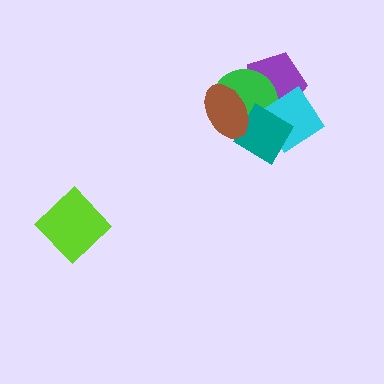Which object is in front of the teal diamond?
The brown ellipse is in front of the teal diamond.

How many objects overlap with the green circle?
4 objects overlap with the green circle.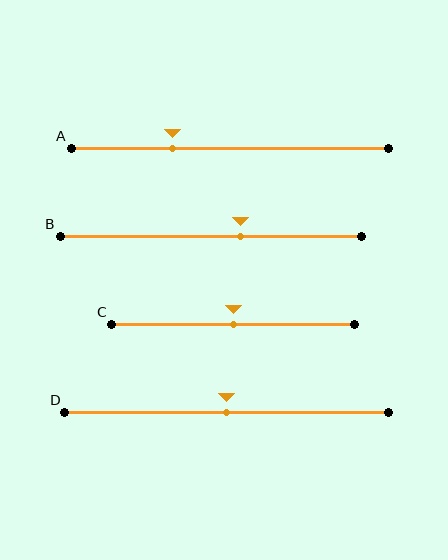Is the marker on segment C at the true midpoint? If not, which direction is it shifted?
Yes, the marker on segment C is at the true midpoint.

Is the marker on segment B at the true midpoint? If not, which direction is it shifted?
No, the marker on segment B is shifted to the right by about 10% of the segment length.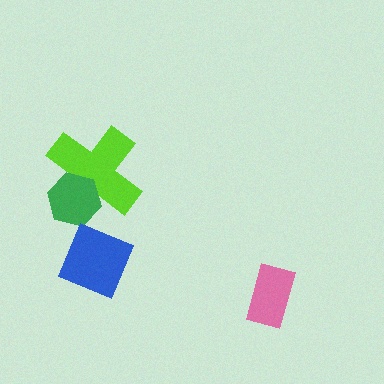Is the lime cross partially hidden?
Yes, it is partially covered by another shape.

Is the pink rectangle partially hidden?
No, no other shape covers it.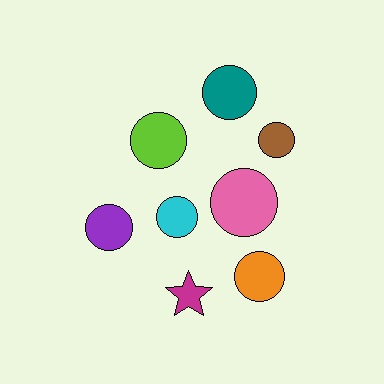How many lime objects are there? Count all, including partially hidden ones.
There is 1 lime object.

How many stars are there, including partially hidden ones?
There is 1 star.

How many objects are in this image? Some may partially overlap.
There are 8 objects.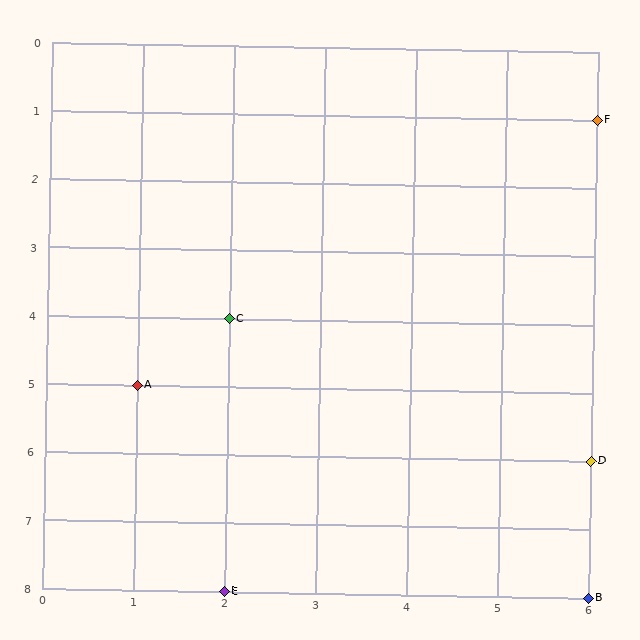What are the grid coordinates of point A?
Point A is at grid coordinates (1, 5).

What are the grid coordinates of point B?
Point B is at grid coordinates (6, 8).